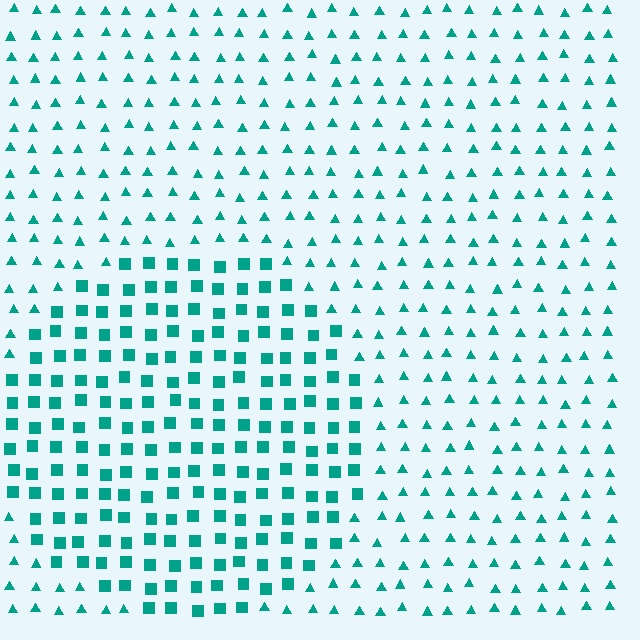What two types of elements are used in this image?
The image uses squares inside the circle region and triangles outside it.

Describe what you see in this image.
The image is filled with small teal elements arranged in a uniform grid. A circle-shaped region contains squares, while the surrounding area contains triangles. The boundary is defined purely by the change in element shape.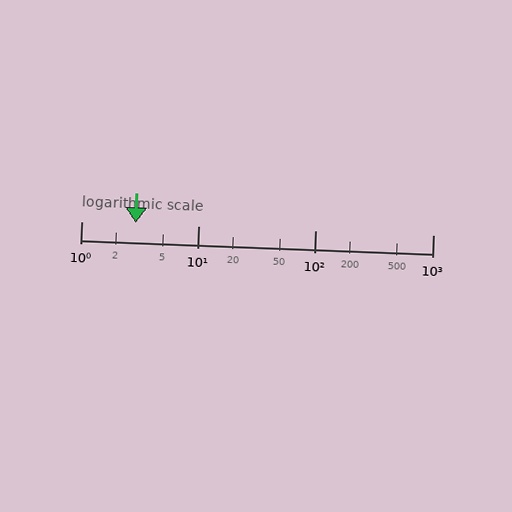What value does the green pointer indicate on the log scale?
The pointer indicates approximately 2.9.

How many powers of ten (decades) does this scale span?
The scale spans 3 decades, from 1 to 1000.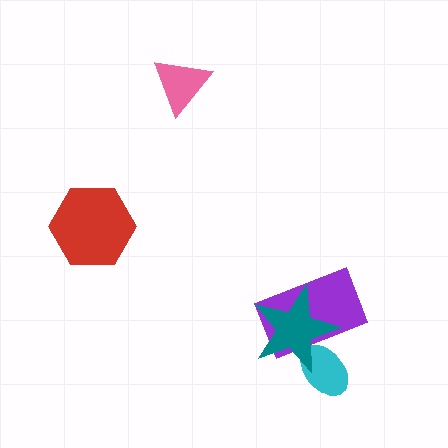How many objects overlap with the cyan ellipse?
2 objects overlap with the cyan ellipse.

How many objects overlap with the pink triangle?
0 objects overlap with the pink triangle.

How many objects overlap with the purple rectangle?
2 objects overlap with the purple rectangle.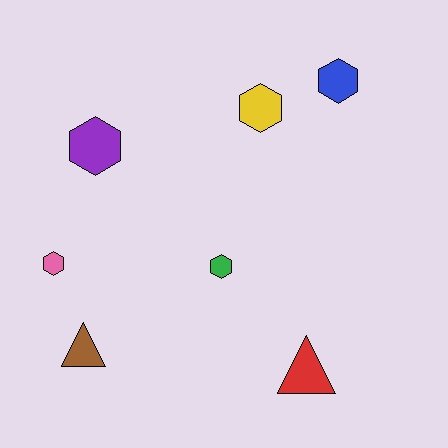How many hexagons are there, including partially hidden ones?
There are 5 hexagons.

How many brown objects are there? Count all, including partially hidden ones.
There is 1 brown object.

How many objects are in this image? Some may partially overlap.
There are 7 objects.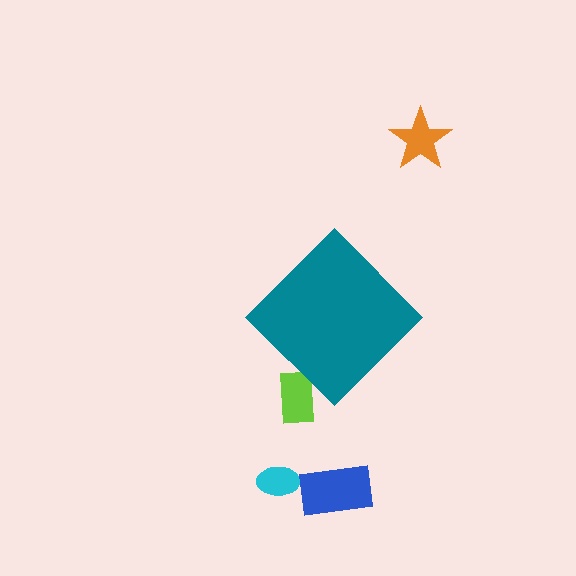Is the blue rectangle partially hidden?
No, the blue rectangle is fully visible.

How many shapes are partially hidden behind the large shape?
1 shape is partially hidden.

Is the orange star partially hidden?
No, the orange star is fully visible.